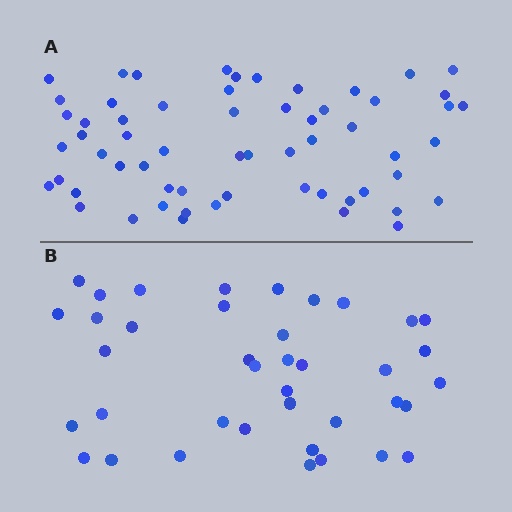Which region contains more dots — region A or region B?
Region A (the top region) has more dots.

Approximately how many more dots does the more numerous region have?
Region A has approximately 20 more dots than region B.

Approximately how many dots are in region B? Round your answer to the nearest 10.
About 40 dots. (The exact count is 39, which rounds to 40.)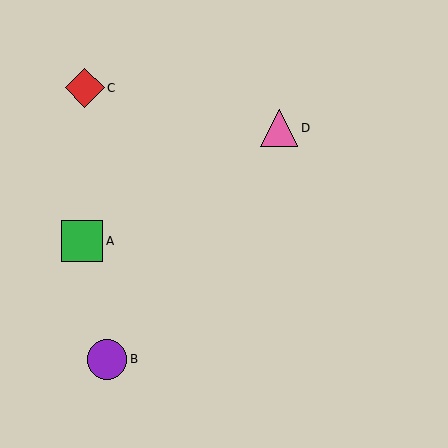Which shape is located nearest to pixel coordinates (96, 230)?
The green square (labeled A) at (82, 241) is nearest to that location.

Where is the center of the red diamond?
The center of the red diamond is at (85, 88).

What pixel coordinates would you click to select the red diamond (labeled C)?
Click at (85, 88) to select the red diamond C.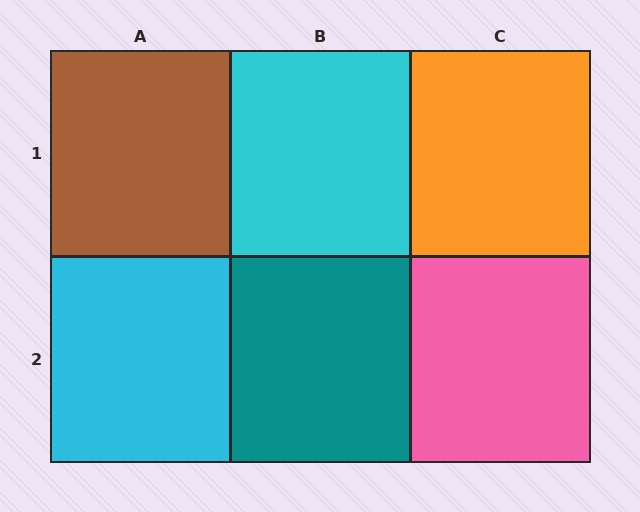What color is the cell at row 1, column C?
Orange.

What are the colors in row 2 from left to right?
Cyan, teal, pink.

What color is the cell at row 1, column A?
Brown.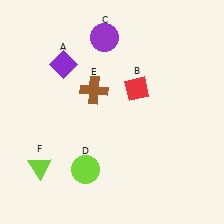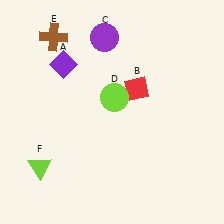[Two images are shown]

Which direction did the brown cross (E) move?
The brown cross (E) moved up.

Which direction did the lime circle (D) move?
The lime circle (D) moved up.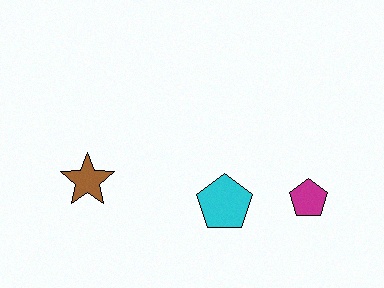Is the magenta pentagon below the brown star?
Yes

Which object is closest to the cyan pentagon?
The magenta pentagon is closest to the cyan pentagon.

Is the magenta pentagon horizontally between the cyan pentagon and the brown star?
No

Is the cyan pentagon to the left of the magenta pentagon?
Yes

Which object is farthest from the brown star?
The magenta pentagon is farthest from the brown star.